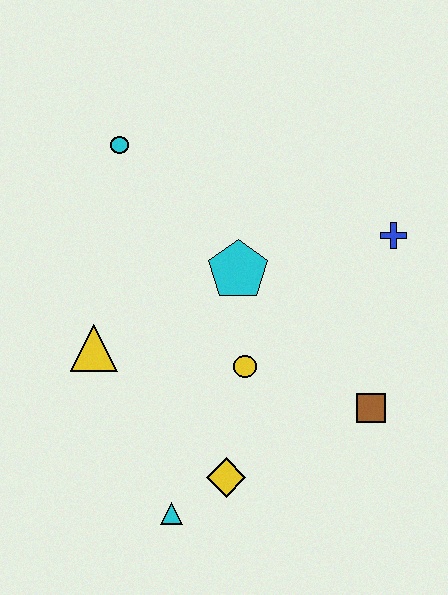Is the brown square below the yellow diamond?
No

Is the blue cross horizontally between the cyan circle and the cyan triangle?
No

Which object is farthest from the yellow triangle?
The blue cross is farthest from the yellow triangle.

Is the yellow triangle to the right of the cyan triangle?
No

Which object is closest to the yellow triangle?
The yellow circle is closest to the yellow triangle.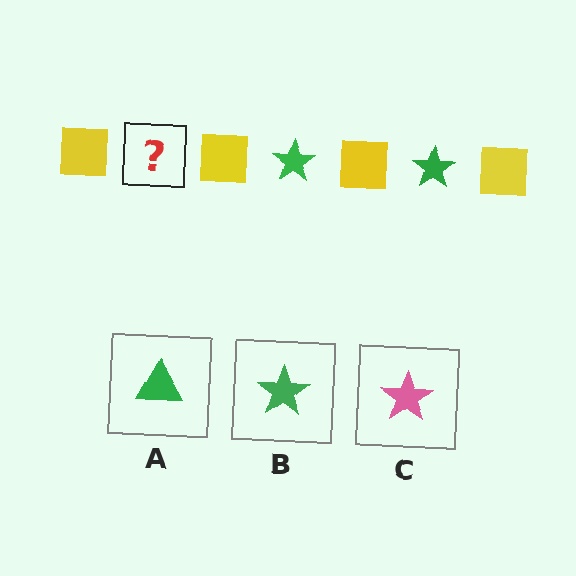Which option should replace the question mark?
Option B.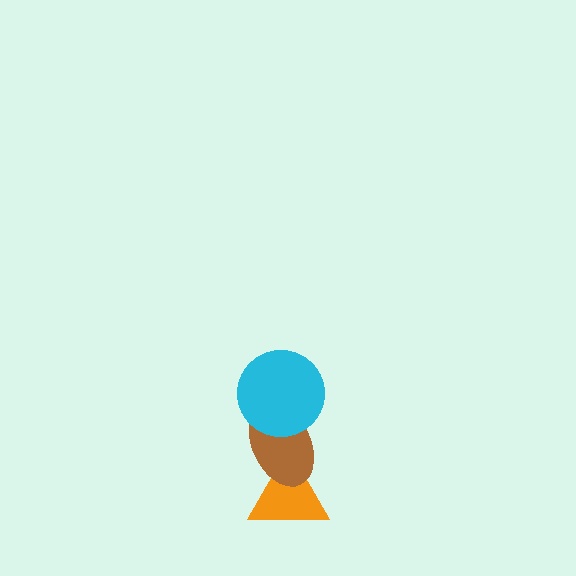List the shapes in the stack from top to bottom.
From top to bottom: the cyan circle, the brown ellipse, the orange triangle.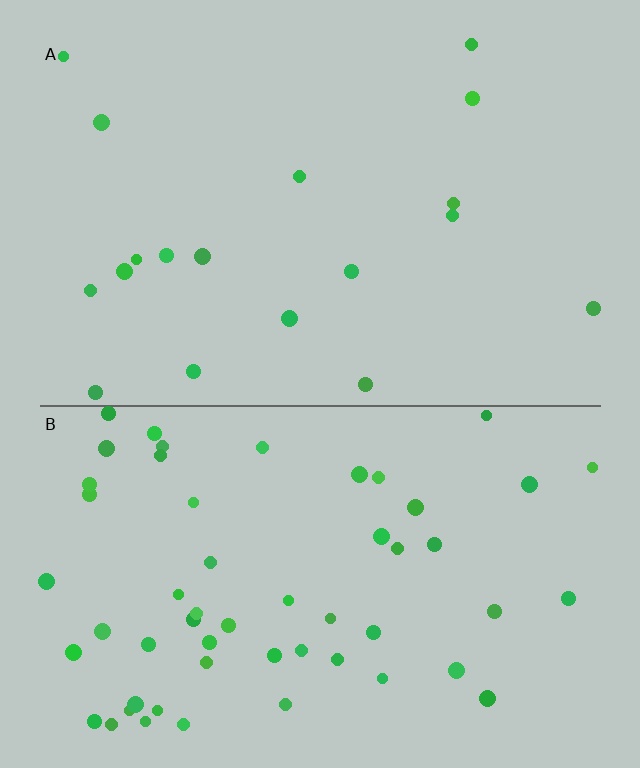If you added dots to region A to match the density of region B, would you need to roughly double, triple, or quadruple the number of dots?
Approximately triple.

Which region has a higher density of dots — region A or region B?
B (the bottom).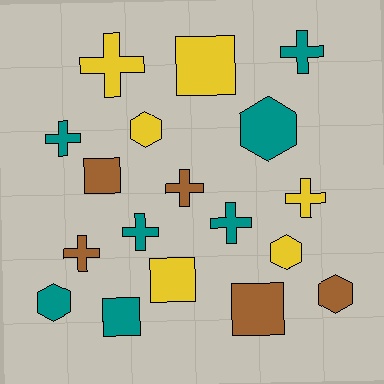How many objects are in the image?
There are 18 objects.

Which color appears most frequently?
Teal, with 7 objects.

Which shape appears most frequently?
Cross, with 8 objects.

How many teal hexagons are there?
There are 2 teal hexagons.